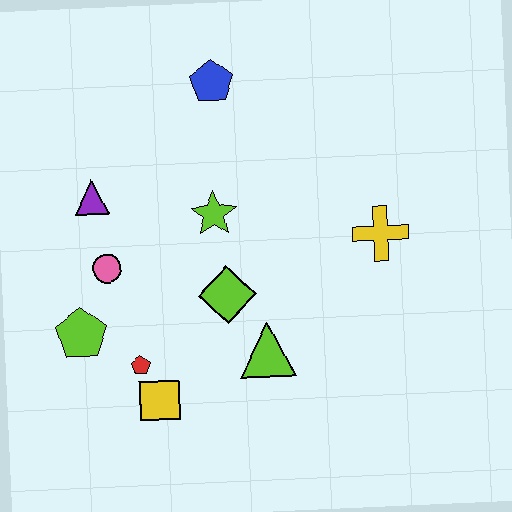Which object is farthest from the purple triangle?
The yellow cross is farthest from the purple triangle.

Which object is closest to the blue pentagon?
The lime star is closest to the blue pentagon.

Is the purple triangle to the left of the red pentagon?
Yes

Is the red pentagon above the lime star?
No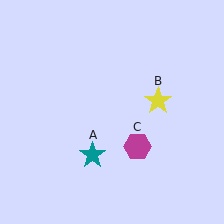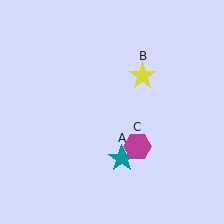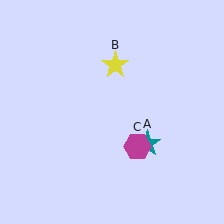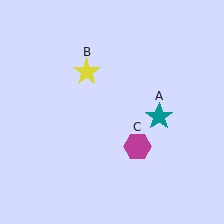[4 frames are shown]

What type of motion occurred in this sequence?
The teal star (object A), yellow star (object B) rotated counterclockwise around the center of the scene.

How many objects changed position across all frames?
2 objects changed position: teal star (object A), yellow star (object B).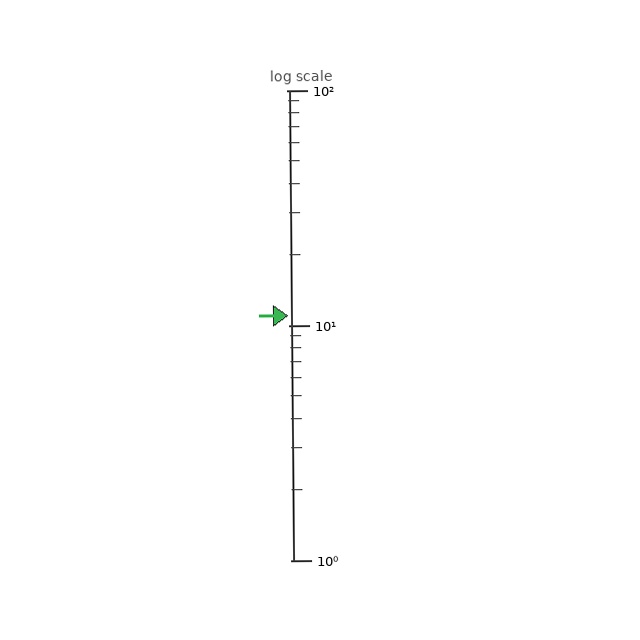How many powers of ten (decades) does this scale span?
The scale spans 2 decades, from 1 to 100.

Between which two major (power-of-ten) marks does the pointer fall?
The pointer is between 10 and 100.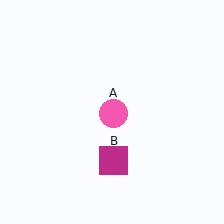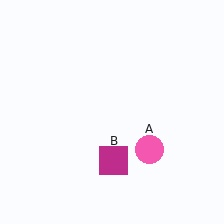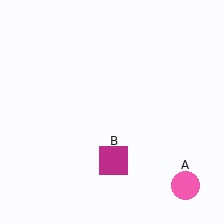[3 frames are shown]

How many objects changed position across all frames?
1 object changed position: pink circle (object A).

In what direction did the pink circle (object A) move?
The pink circle (object A) moved down and to the right.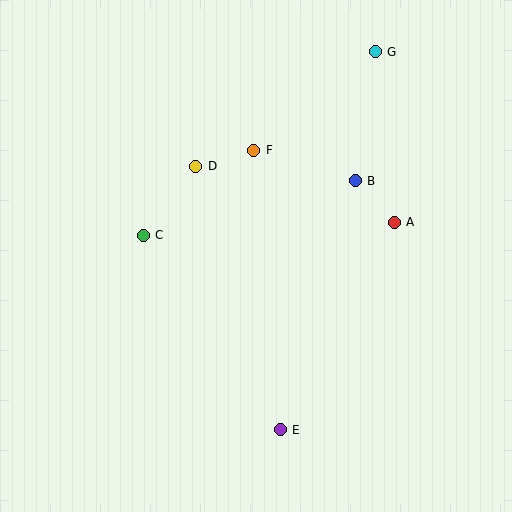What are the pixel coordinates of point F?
Point F is at (254, 150).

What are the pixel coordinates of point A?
Point A is at (394, 222).